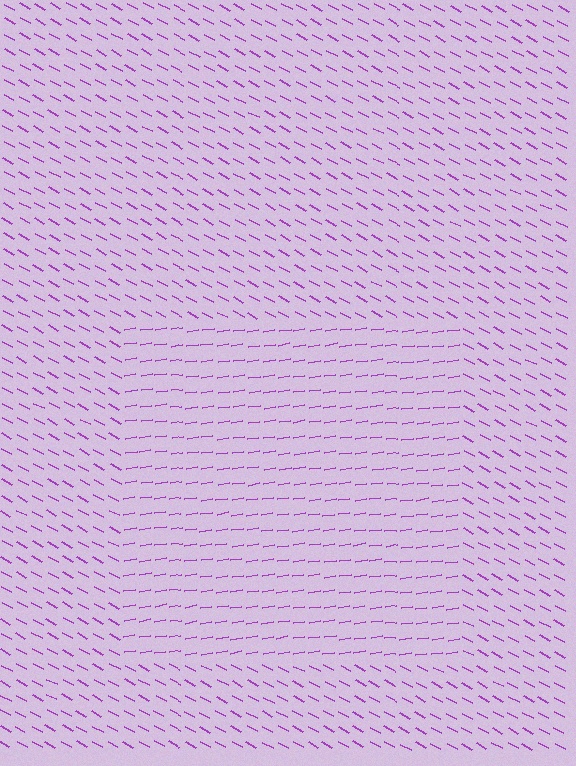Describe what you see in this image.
The image is filled with small purple line segments. A rectangle region in the image has lines oriented differently from the surrounding lines, creating a visible texture boundary.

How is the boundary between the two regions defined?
The boundary is defined purely by a change in line orientation (approximately 37 degrees difference). All lines are the same color and thickness.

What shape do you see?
I see a rectangle.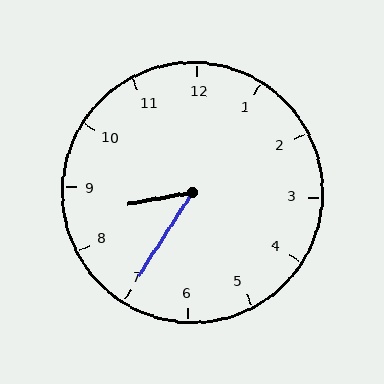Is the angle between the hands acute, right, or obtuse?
It is acute.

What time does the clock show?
8:35.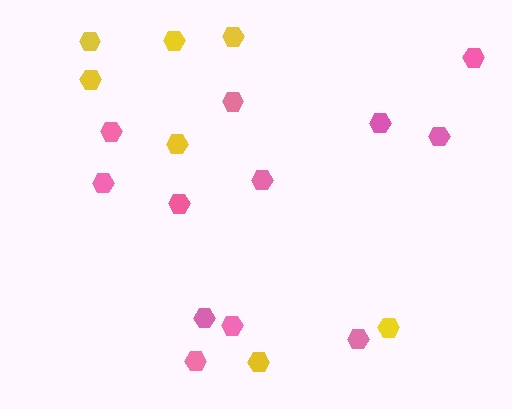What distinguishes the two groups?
There are 2 groups: one group of pink hexagons (12) and one group of yellow hexagons (7).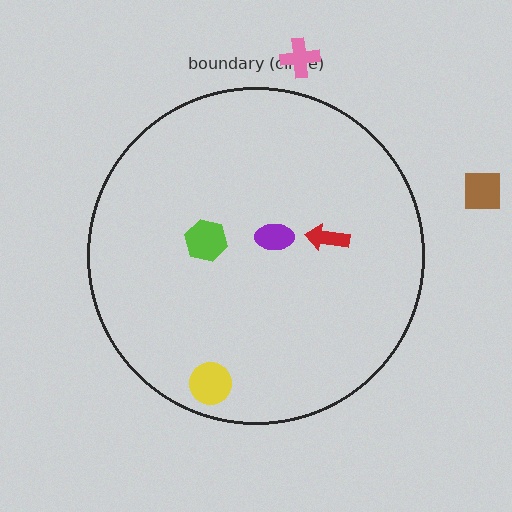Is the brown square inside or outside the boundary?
Outside.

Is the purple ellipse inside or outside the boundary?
Inside.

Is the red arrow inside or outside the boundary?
Inside.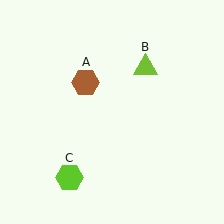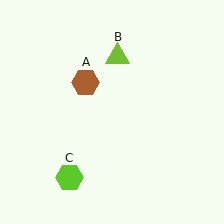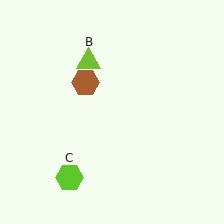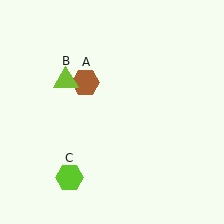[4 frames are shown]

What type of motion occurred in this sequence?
The lime triangle (object B) rotated counterclockwise around the center of the scene.